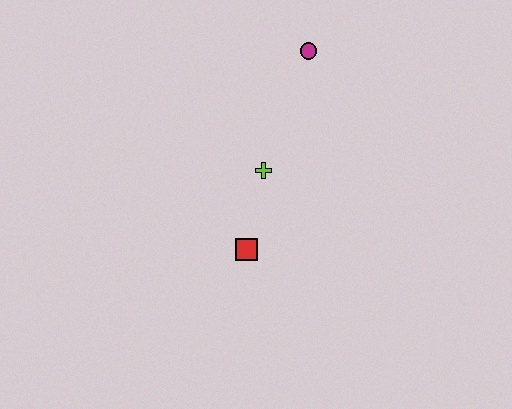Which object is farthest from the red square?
The magenta circle is farthest from the red square.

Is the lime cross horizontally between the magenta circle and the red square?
Yes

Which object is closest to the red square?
The lime cross is closest to the red square.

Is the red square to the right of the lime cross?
No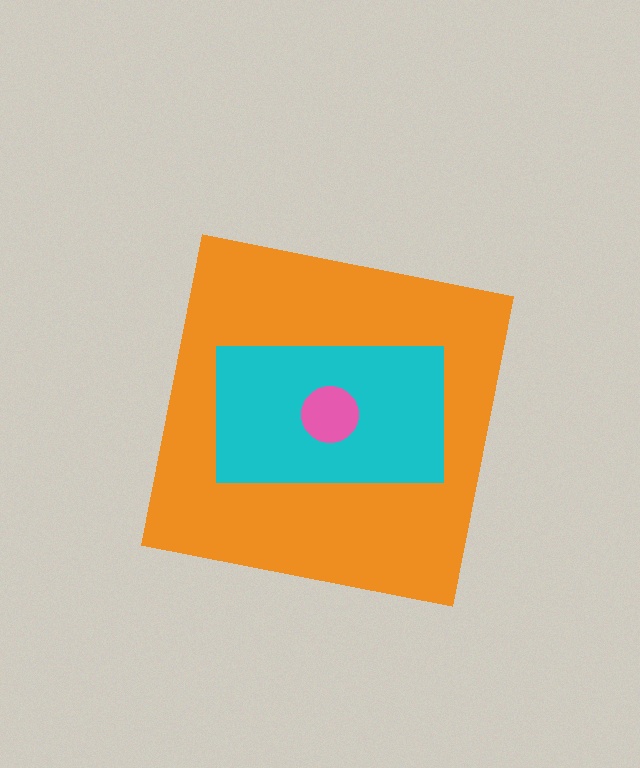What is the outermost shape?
The orange square.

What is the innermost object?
The pink circle.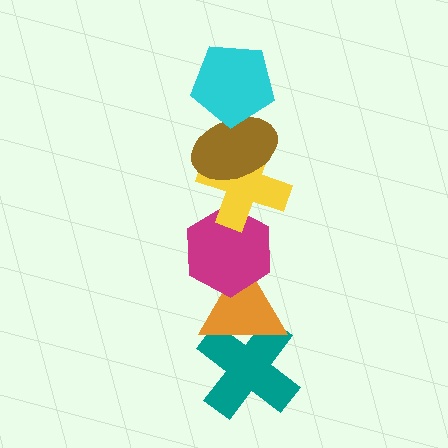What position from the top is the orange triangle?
The orange triangle is 5th from the top.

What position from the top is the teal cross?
The teal cross is 6th from the top.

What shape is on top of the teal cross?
The orange triangle is on top of the teal cross.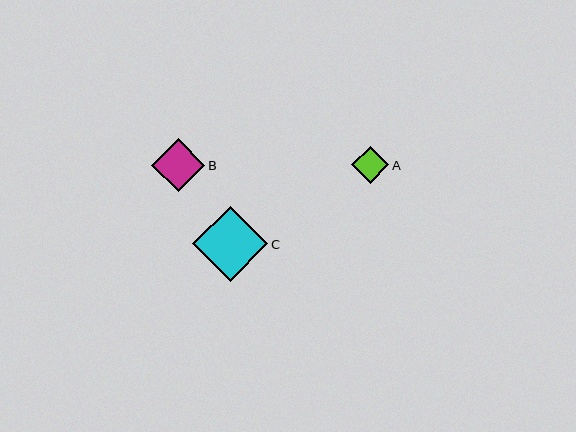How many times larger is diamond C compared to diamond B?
Diamond C is approximately 1.4 times the size of diamond B.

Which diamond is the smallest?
Diamond A is the smallest with a size of approximately 37 pixels.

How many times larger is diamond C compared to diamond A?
Diamond C is approximately 2.0 times the size of diamond A.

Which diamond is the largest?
Diamond C is the largest with a size of approximately 75 pixels.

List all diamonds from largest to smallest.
From largest to smallest: C, B, A.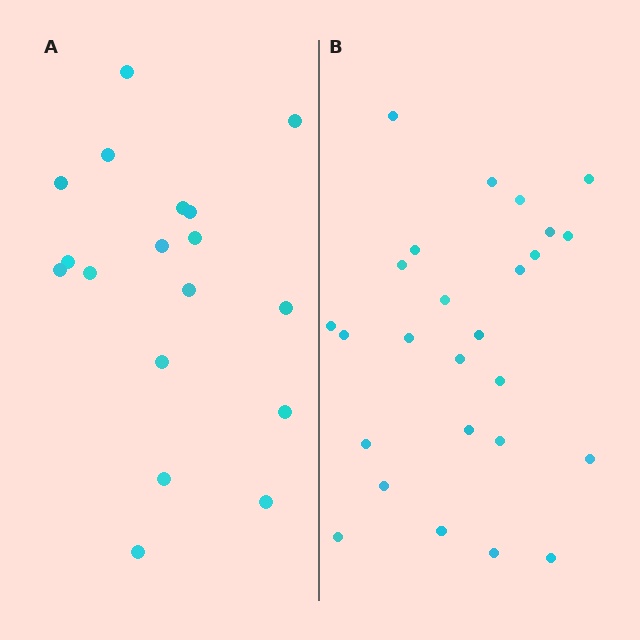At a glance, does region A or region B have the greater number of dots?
Region B (the right region) has more dots.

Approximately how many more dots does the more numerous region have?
Region B has roughly 8 or so more dots than region A.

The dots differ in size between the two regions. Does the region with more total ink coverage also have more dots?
No. Region A has more total ink coverage because its dots are larger, but region B actually contains more individual dots. Total area can be misleading — the number of items is what matters here.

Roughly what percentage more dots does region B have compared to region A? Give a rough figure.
About 45% more.